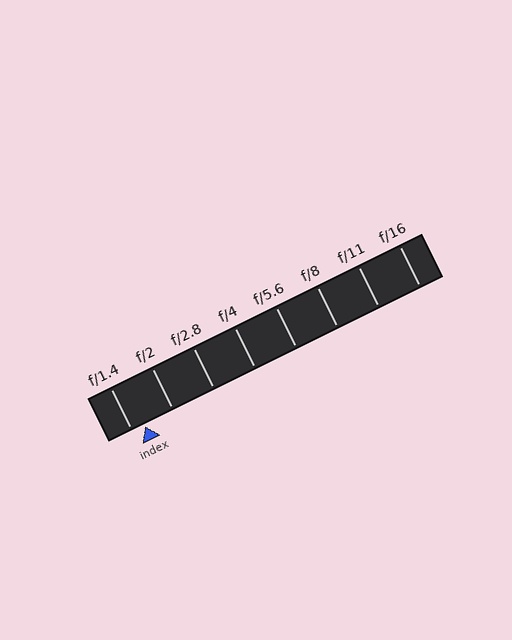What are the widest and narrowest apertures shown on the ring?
The widest aperture shown is f/1.4 and the narrowest is f/16.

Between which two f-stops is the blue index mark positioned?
The index mark is between f/1.4 and f/2.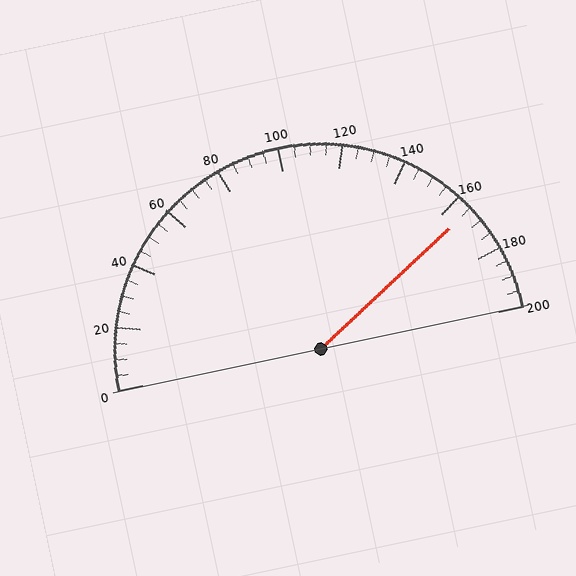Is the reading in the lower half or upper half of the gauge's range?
The reading is in the upper half of the range (0 to 200).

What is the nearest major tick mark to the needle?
The nearest major tick mark is 160.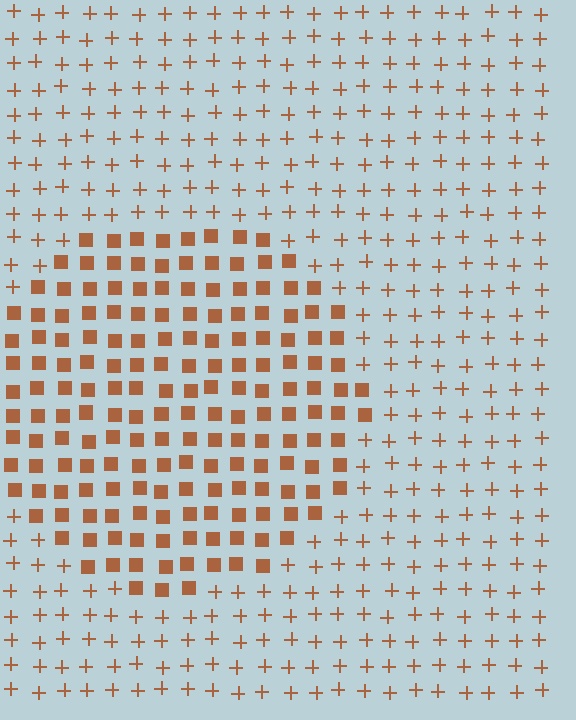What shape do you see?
I see a circle.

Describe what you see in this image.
The image is filled with small brown elements arranged in a uniform grid. A circle-shaped region contains squares, while the surrounding area contains plus signs. The boundary is defined purely by the change in element shape.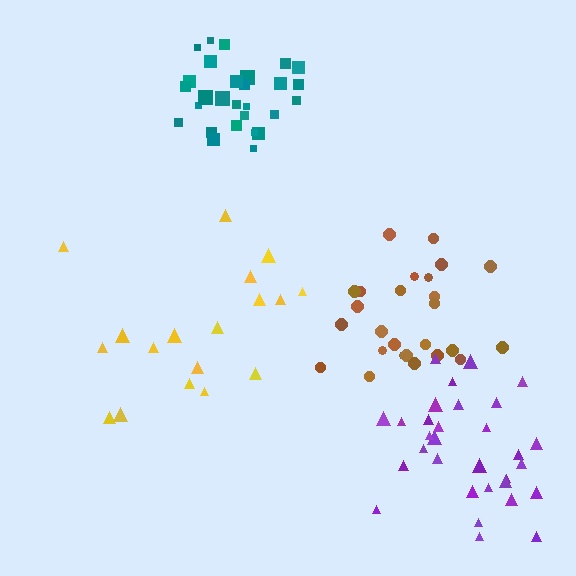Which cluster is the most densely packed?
Teal.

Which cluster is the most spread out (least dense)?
Yellow.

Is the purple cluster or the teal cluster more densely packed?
Teal.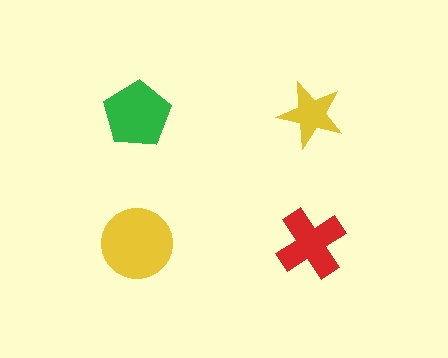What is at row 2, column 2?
A red cross.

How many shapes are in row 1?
2 shapes.